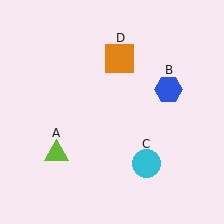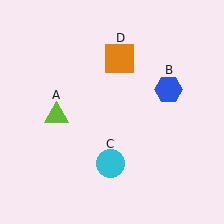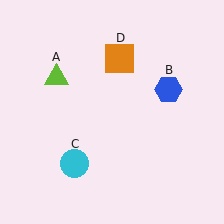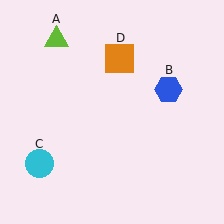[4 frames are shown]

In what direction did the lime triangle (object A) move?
The lime triangle (object A) moved up.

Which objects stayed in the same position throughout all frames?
Blue hexagon (object B) and orange square (object D) remained stationary.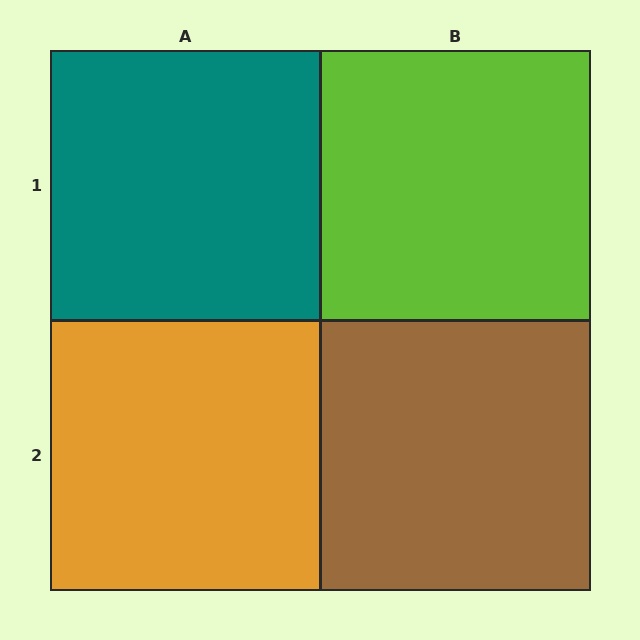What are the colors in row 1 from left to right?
Teal, lime.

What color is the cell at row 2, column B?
Brown.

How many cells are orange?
1 cell is orange.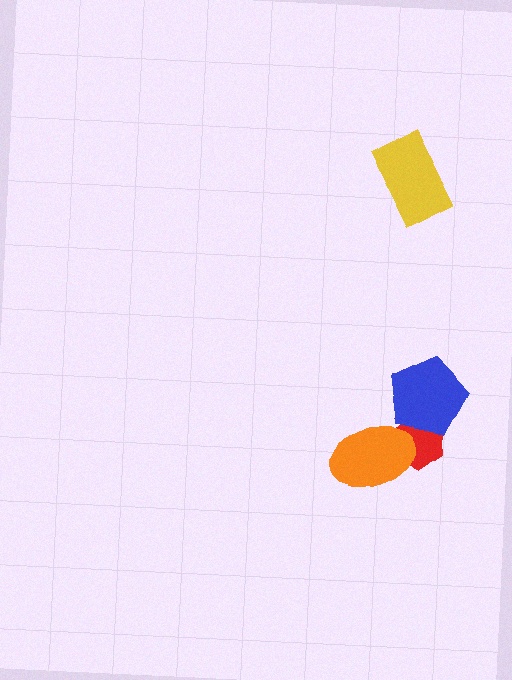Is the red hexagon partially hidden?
Yes, it is partially covered by another shape.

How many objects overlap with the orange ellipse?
1 object overlaps with the orange ellipse.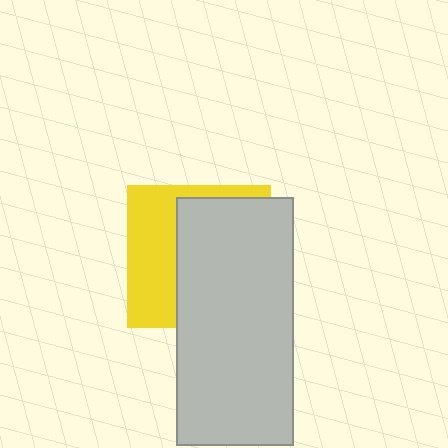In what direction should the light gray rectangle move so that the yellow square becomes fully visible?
The light gray rectangle should move right. That is the shortest direction to clear the overlap and leave the yellow square fully visible.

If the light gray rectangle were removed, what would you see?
You would see the complete yellow square.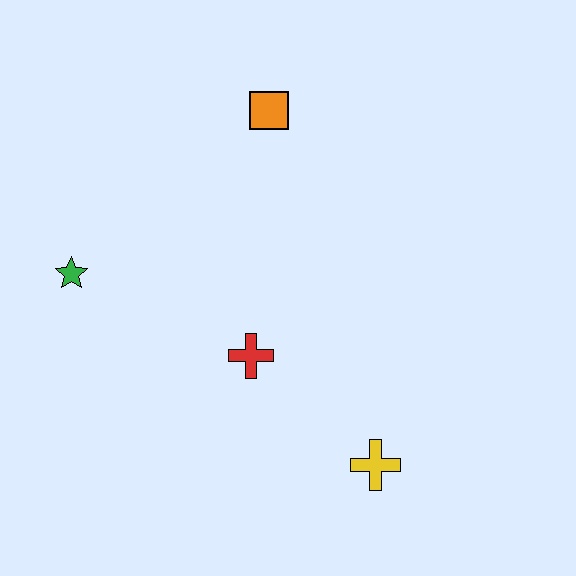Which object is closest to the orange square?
The red cross is closest to the orange square.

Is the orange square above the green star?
Yes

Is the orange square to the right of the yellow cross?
No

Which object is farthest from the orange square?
The yellow cross is farthest from the orange square.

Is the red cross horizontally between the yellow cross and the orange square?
No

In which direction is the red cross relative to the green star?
The red cross is to the right of the green star.